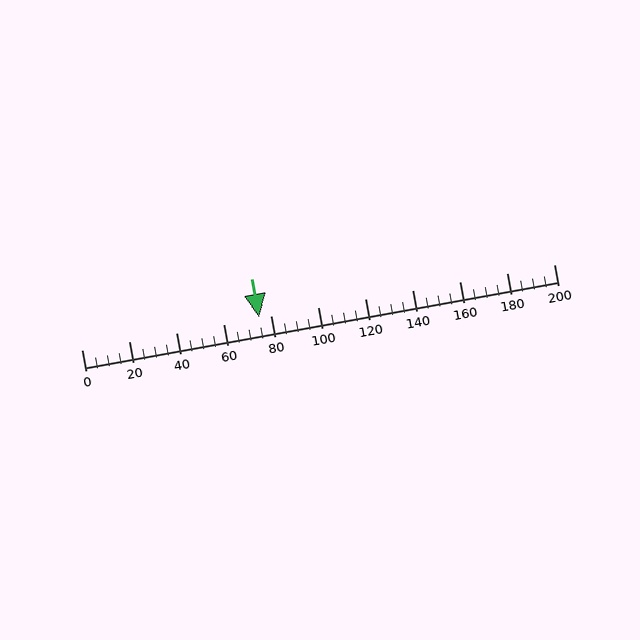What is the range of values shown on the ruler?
The ruler shows values from 0 to 200.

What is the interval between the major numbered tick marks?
The major tick marks are spaced 20 units apart.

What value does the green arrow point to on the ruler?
The green arrow points to approximately 75.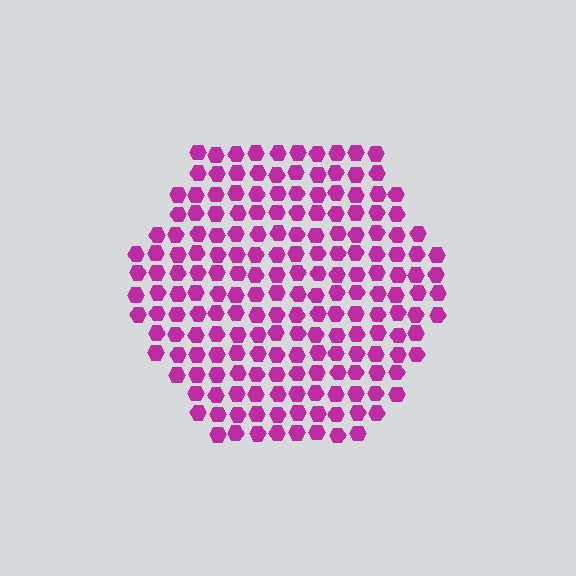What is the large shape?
The large shape is a hexagon.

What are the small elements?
The small elements are hexagons.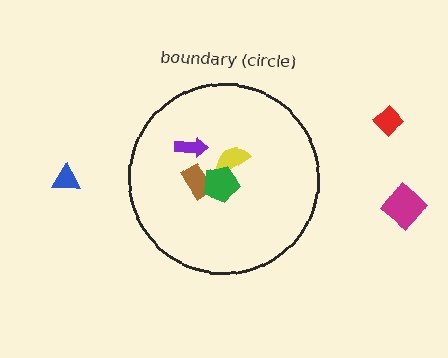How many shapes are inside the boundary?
4 inside, 3 outside.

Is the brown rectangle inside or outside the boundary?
Inside.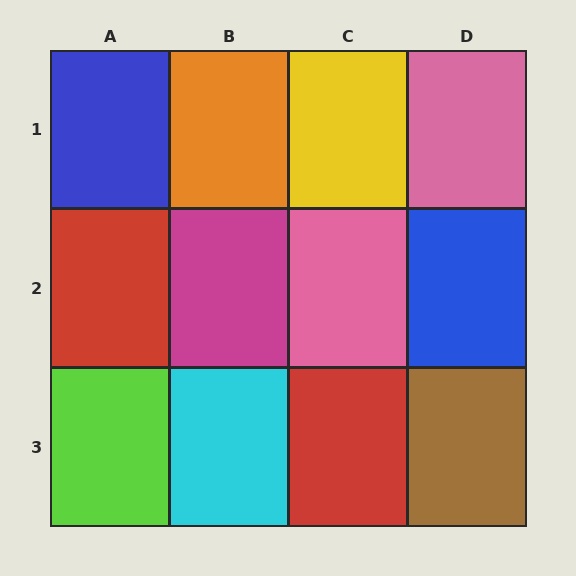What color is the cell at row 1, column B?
Orange.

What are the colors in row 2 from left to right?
Red, magenta, pink, blue.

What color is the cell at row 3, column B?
Cyan.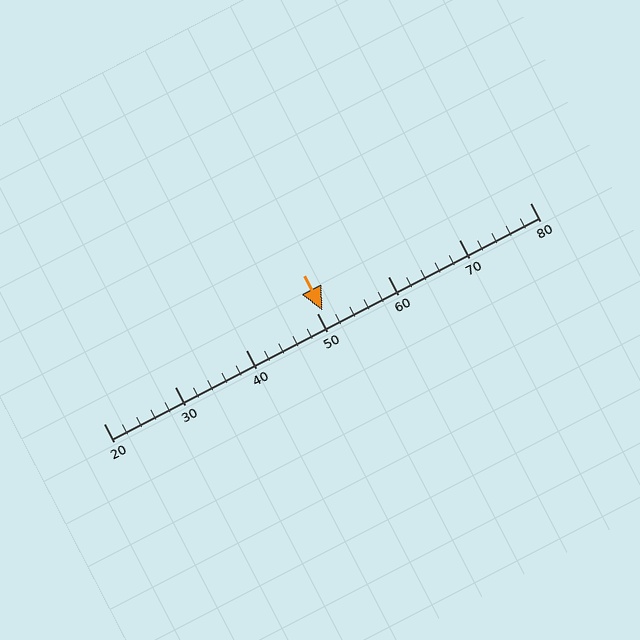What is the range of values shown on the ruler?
The ruler shows values from 20 to 80.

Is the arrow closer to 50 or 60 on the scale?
The arrow is closer to 50.